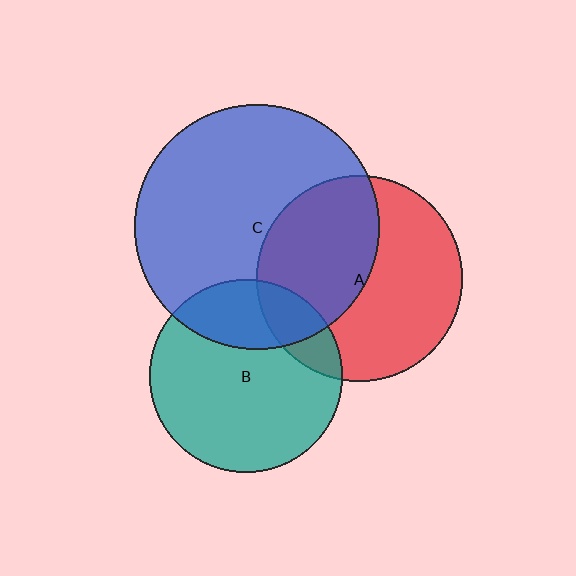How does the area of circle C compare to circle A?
Approximately 1.4 times.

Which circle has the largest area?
Circle C (blue).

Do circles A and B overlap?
Yes.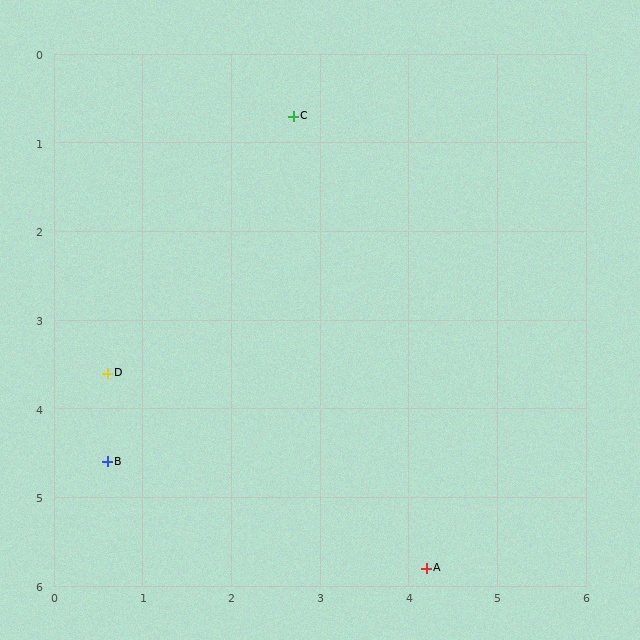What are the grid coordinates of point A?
Point A is at approximately (4.2, 5.8).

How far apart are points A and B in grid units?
Points A and B are about 3.8 grid units apart.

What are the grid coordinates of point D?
Point D is at approximately (0.6, 3.6).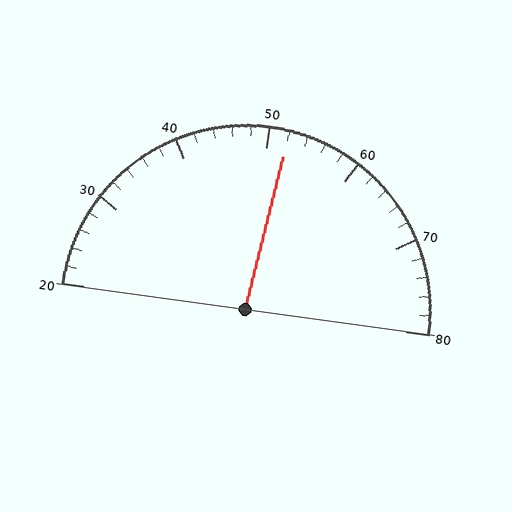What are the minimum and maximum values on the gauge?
The gauge ranges from 20 to 80.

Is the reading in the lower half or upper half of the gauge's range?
The reading is in the upper half of the range (20 to 80).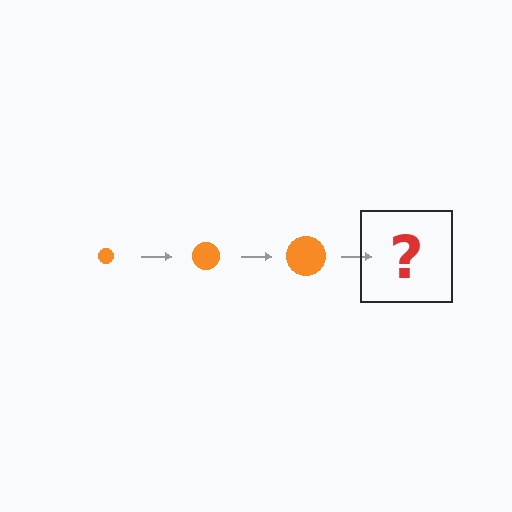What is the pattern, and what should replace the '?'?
The pattern is that the circle gets progressively larger each step. The '?' should be an orange circle, larger than the previous one.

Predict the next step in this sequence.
The next step is an orange circle, larger than the previous one.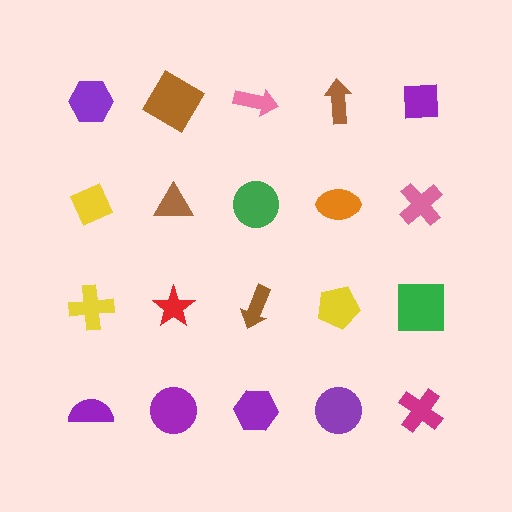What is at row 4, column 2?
A purple circle.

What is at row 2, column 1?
A yellow diamond.